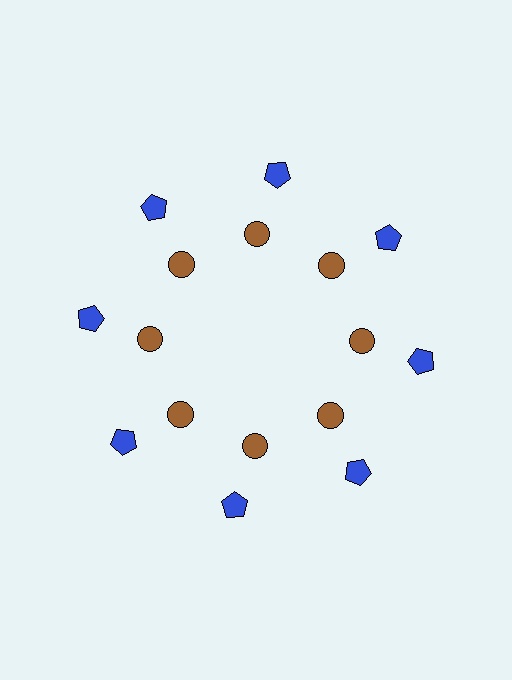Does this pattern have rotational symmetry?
Yes, this pattern has 8-fold rotational symmetry. It looks the same after rotating 45 degrees around the center.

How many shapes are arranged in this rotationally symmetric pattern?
There are 16 shapes, arranged in 8 groups of 2.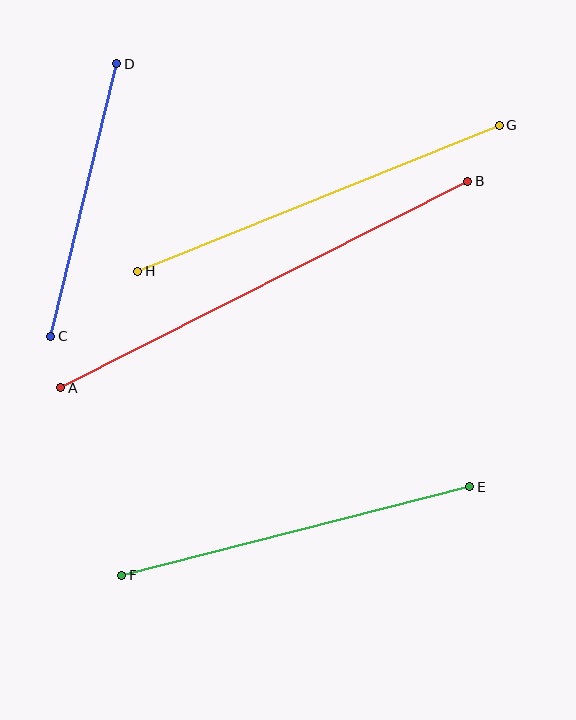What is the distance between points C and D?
The distance is approximately 281 pixels.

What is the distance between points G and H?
The distance is approximately 390 pixels.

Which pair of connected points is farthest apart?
Points A and B are farthest apart.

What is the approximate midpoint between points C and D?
The midpoint is at approximately (84, 200) pixels.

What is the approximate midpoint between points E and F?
The midpoint is at approximately (296, 531) pixels.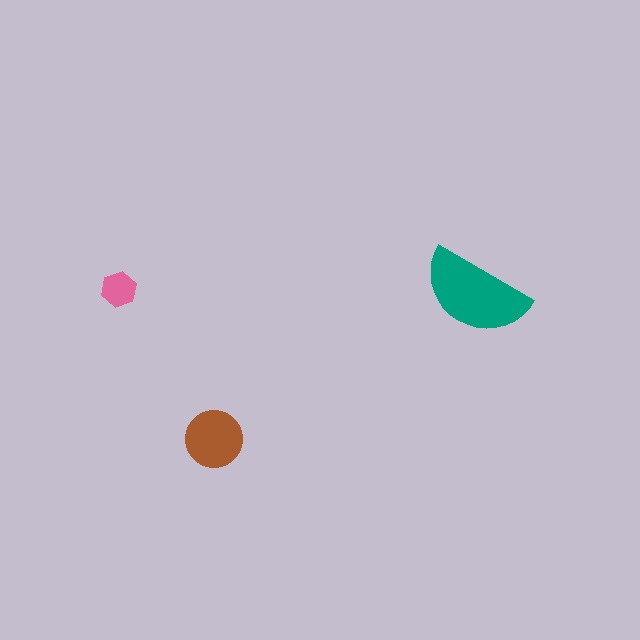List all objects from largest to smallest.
The teal semicircle, the brown circle, the pink hexagon.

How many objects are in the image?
There are 3 objects in the image.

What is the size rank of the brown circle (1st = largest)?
2nd.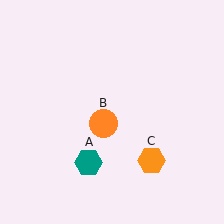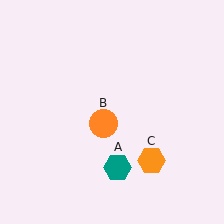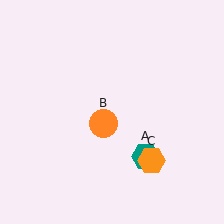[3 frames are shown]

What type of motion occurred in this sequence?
The teal hexagon (object A) rotated counterclockwise around the center of the scene.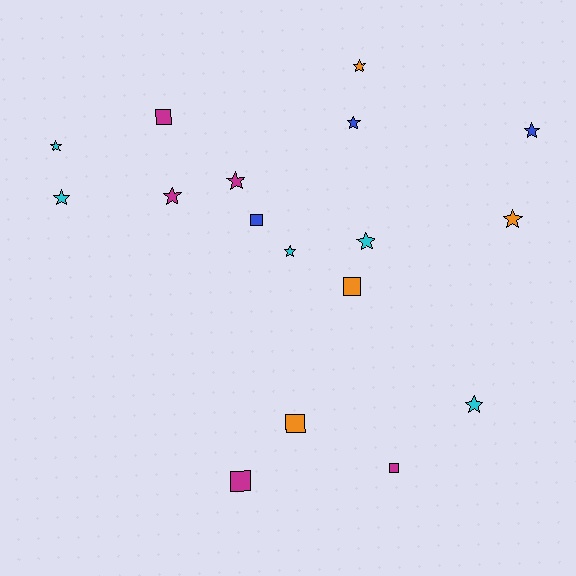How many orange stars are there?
There are 2 orange stars.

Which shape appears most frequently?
Star, with 11 objects.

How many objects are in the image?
There are 17 objects.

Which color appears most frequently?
Magenta, with 5 objects.